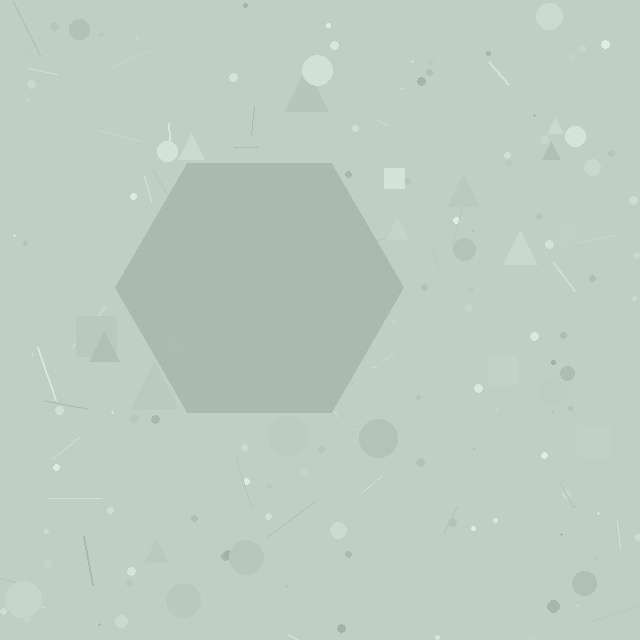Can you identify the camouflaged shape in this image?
The camouflaged shape is a hexagon.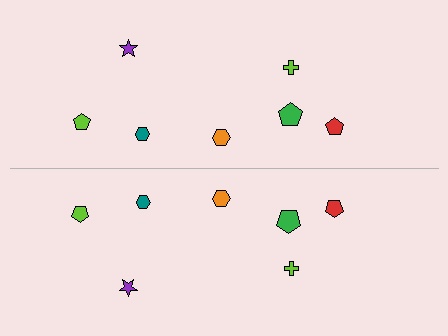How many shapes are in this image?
There are 14 shapes in this image.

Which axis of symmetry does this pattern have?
The pattern has a horizontal axis of symmetry running through the center of the image.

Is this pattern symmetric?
Yes, this pattern has bilateral (reflection) symmetry.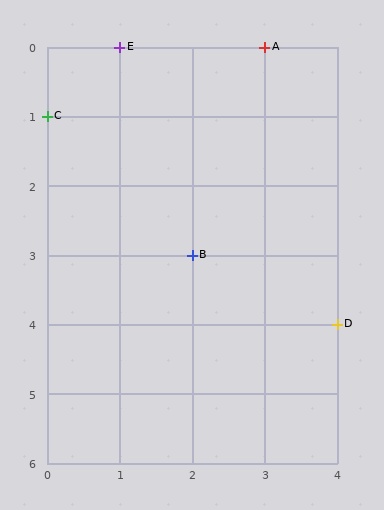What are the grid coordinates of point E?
Point E is at grid coordinates (1, 0).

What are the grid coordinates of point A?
Point A is at grid coordinates (3, 0).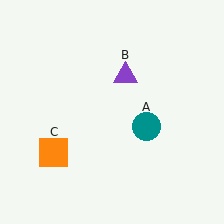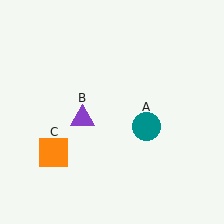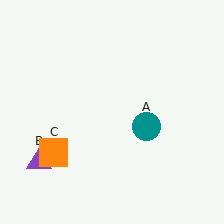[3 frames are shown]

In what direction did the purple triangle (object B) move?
The purple triangle (object B) moved down and to the left.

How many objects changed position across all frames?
1 object changed position: purple triangle (object B).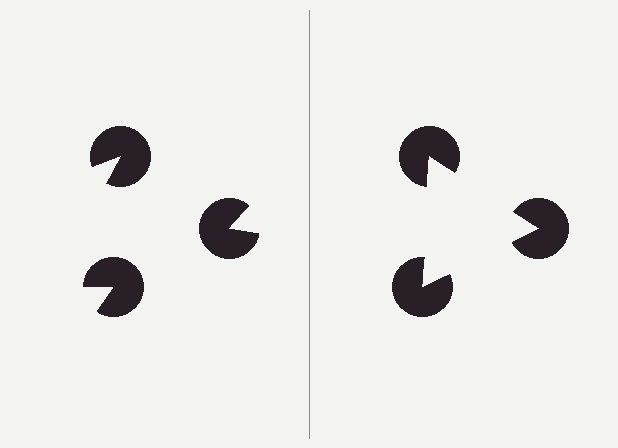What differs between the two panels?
The pac-man discs are positioned identically on both sides; only the wedge orientations differ. On the right they align to a triangle; on the left they are misaligned.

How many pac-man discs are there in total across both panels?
6 — 3 on each side.